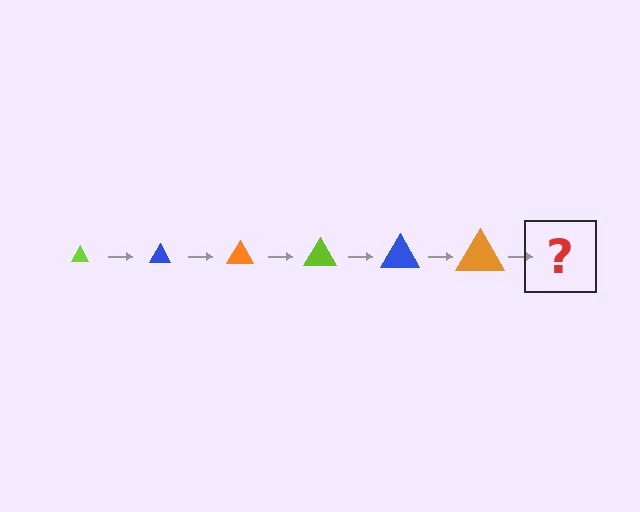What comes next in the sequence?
The next element should be a lime triangle, larger than the previous one.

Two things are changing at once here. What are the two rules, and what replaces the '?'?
The two rules are that the triangle grows larger each step and the color cycles through lime, blue, and orange. The '?' should be a lime triangle, larger than the previous one.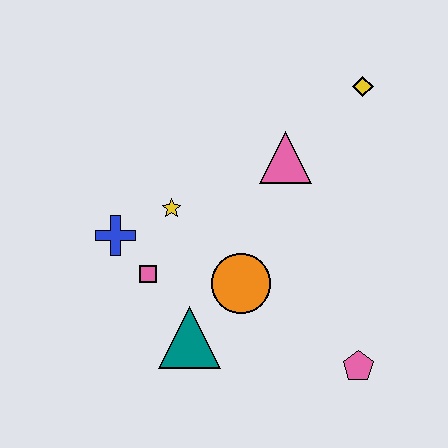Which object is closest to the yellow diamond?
The pink triangle is closest to the yellow diamond.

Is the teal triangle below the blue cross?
Yes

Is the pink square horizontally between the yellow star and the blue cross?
Yes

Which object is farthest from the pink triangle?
The pink pentagon is farthest from the pink triangle.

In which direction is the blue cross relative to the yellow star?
The blue cross is to the left of the yellow star.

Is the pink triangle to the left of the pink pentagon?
Yes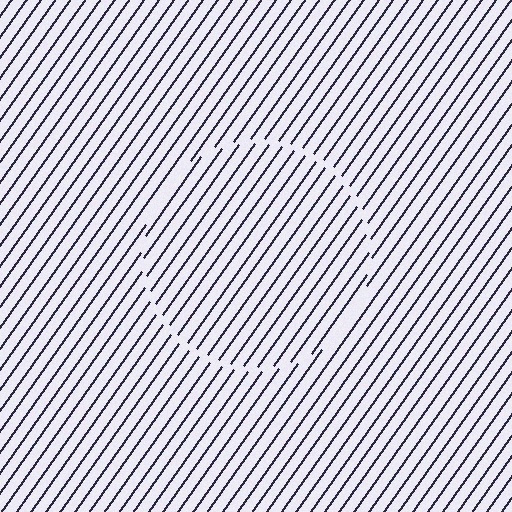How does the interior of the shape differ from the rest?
The interior of the shape contains the same grating, shifted by half a period — the contour is defined by the phase discontinuity where line-ends from the inner and outer gratings abut.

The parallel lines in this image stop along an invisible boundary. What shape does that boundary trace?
An illusory circle. The interior of the shape contains the same grating, shifted by half a period — the contour is defined by the phase discontinuity where line-ends from the inner and outer gratings abut.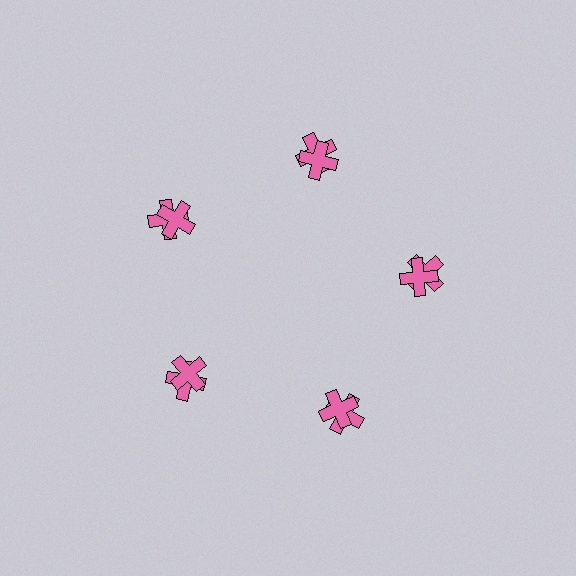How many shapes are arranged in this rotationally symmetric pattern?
There are 10 shapes, arranged in 5 groups of 2.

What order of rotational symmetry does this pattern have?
This pattern has 5-fold rotational symmetry.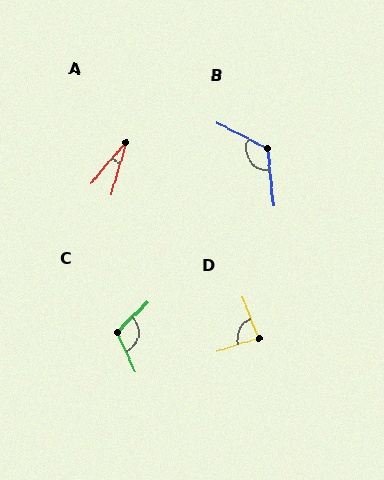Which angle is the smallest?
A, at approximately 24 degrees.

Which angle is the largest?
B, at approximately 123 degrees.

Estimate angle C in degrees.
Approximately 109 degrees.